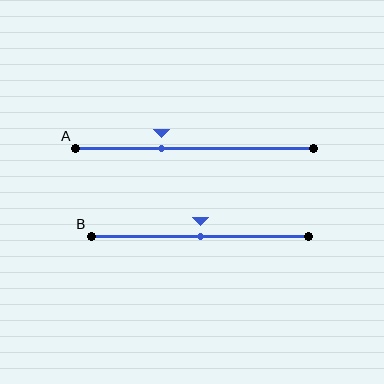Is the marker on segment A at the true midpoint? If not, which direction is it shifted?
No, the marker on segment A is shifted to the left by about 14% of the segment length.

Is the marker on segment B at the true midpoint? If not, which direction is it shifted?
Yes, the marker on segment B is at the true midpoint.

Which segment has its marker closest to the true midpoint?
Segment B has its marker closest to the true midpoint.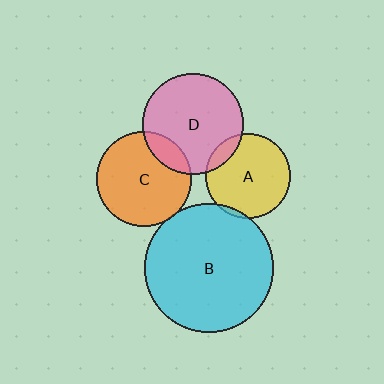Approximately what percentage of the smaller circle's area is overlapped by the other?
Approximately 15%.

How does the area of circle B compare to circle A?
Approximately 2.3 times.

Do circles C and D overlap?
Yes.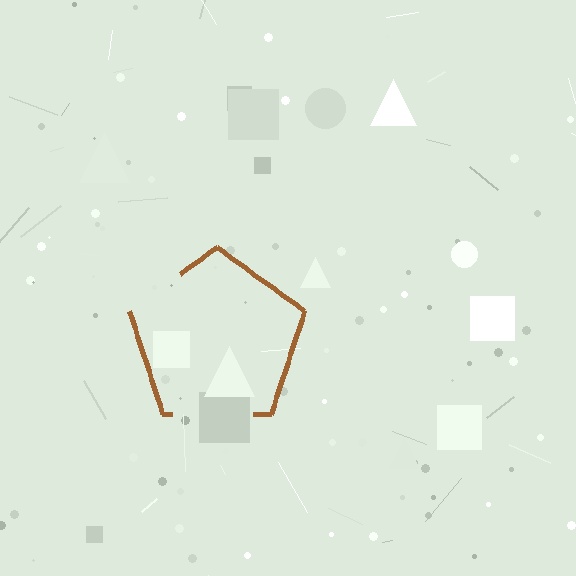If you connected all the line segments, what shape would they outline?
They would outline a pentagon.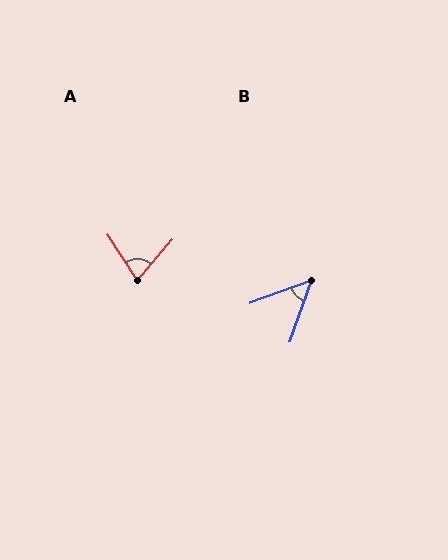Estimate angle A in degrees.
Approximately 74 degrees.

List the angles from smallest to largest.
B (51°), A (74°).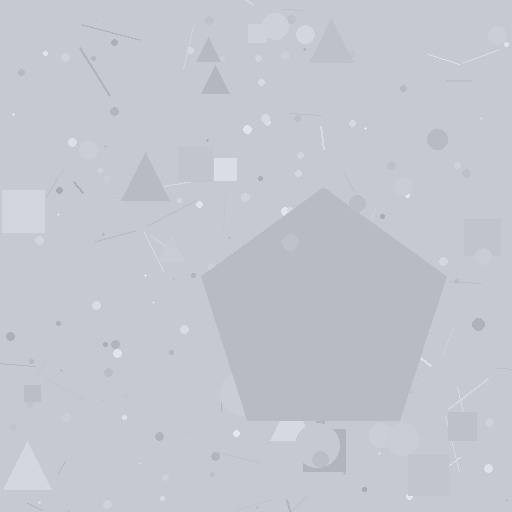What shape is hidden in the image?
A pentagon is hidden in the image.